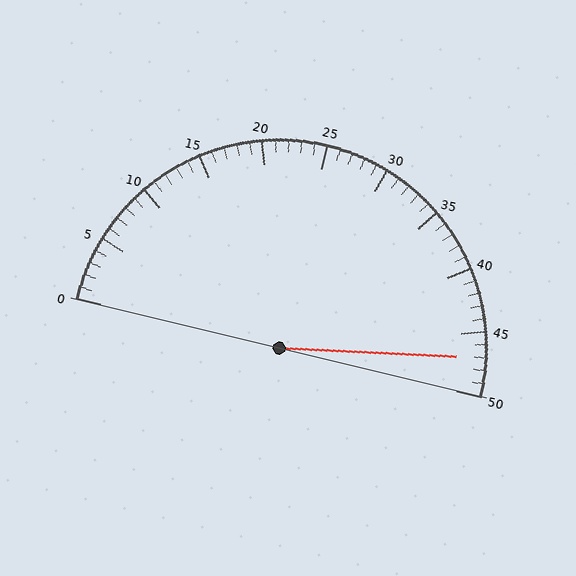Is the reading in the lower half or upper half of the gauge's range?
The reading is in the upper half of the range (0 to 50).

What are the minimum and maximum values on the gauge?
The gauge ranges from 0 to 50.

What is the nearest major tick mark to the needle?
The nearest major tick mark is 45.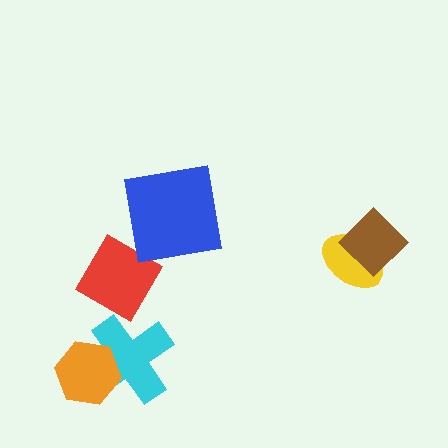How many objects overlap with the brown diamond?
1 object overlaps with the brown diamond.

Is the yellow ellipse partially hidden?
Yes, it is partially covered by another shape.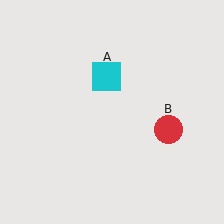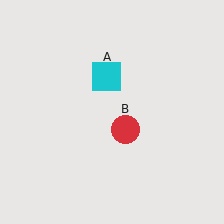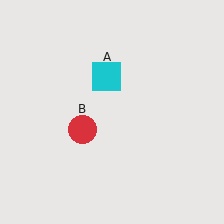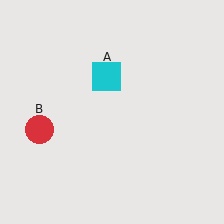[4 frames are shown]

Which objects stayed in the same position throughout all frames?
Cyan square (object A) remained stationary.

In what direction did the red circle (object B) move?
The red circle (object B) moved left.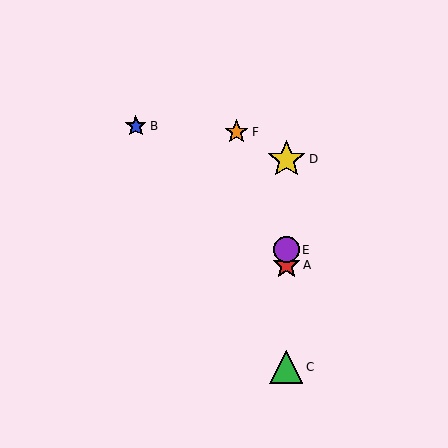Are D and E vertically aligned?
Yes, both are at x≈286.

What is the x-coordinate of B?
Object B is at x≈136.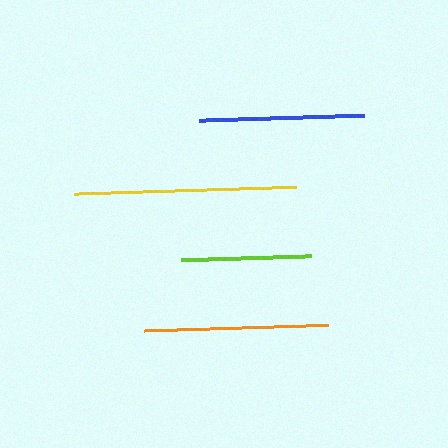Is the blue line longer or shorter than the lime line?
The blue line is longer than the lime line.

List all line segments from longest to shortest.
From longest to shortest: yellow, orange, blue, lime.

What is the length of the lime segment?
The lime segment is approximately 130 pixels long.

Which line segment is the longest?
The yellow line is the longest at approximately 222 pixels.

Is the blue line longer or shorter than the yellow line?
The yellow line is longer than the blue line.